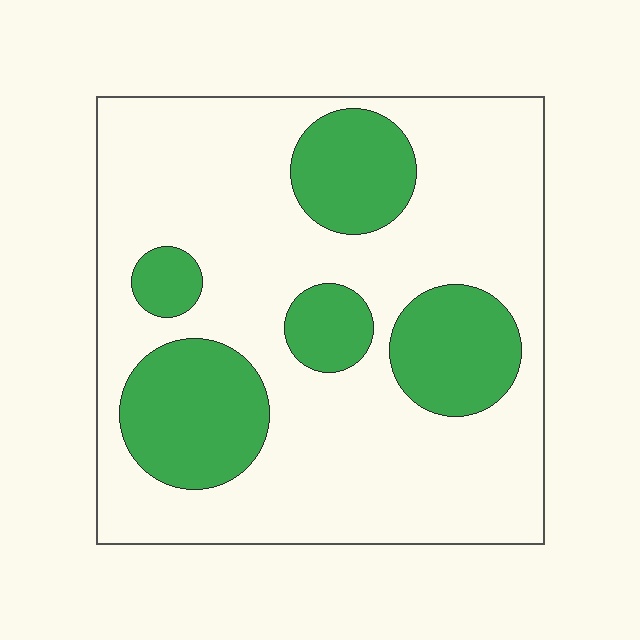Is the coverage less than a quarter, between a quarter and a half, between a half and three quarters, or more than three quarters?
Between a quarter and a half.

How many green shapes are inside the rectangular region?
5.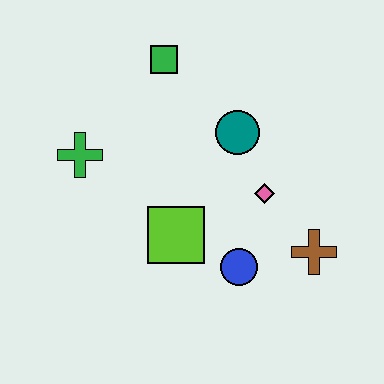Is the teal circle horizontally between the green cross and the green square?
No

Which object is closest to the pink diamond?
The teal circle is closest to the pink diamond.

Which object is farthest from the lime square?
The green square is farthest from the lime square.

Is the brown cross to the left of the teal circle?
No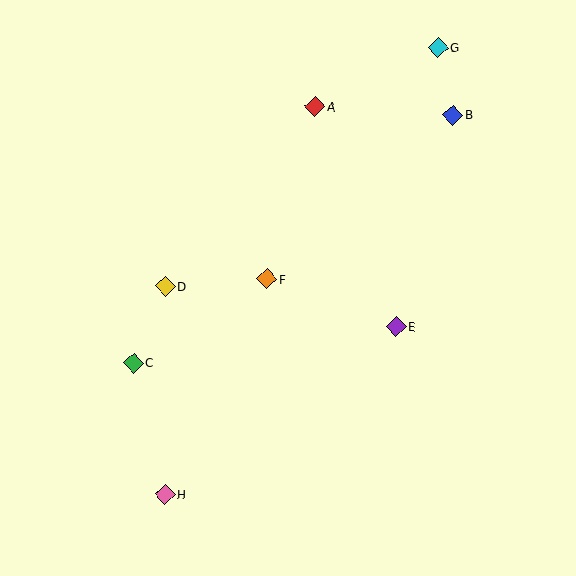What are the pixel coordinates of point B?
Point B is at (453, 115).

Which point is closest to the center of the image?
Point F at (267, 279) is closest to the center.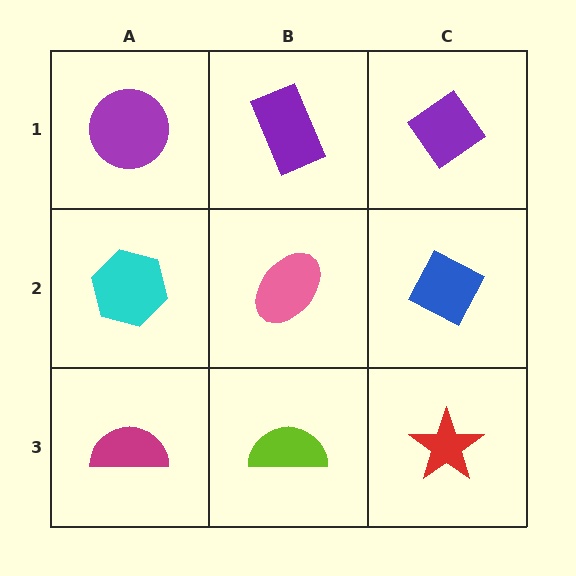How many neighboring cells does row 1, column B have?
3.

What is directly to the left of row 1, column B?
A purple circle.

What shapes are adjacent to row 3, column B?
A pink ellipse (row 2, column B), a magenta semicircle (row 3, column A), a red star (row 3, column C).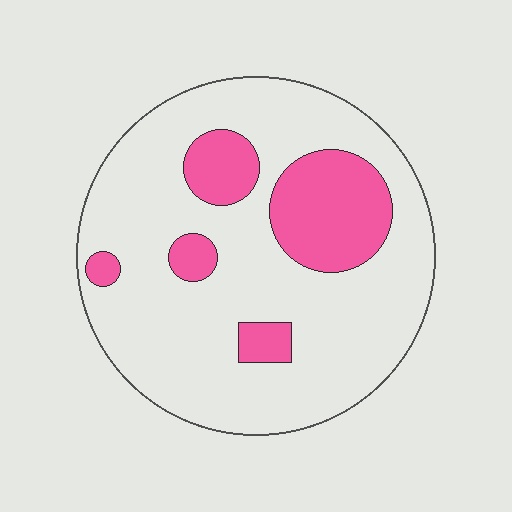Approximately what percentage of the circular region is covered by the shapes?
Approximately 20%.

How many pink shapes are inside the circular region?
5.